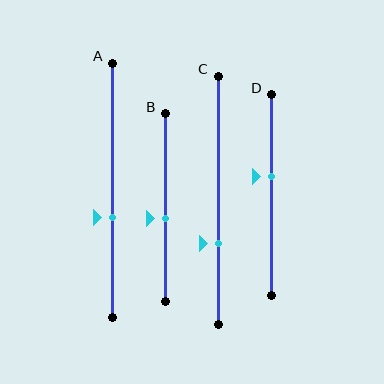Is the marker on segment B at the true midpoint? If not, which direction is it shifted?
No, the marker on segment B is shifted downward by about 6% of the segment length.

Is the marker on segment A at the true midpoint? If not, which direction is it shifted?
No, the marker on segment A is shifted downward by about 11% of the segment length.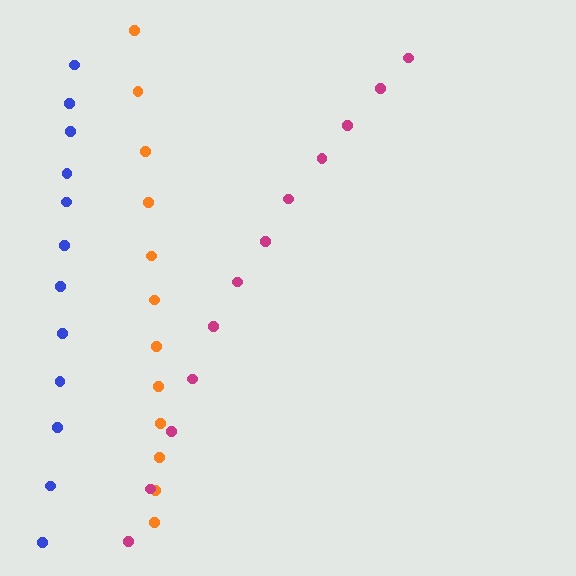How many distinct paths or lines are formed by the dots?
There are 3 distinct paths.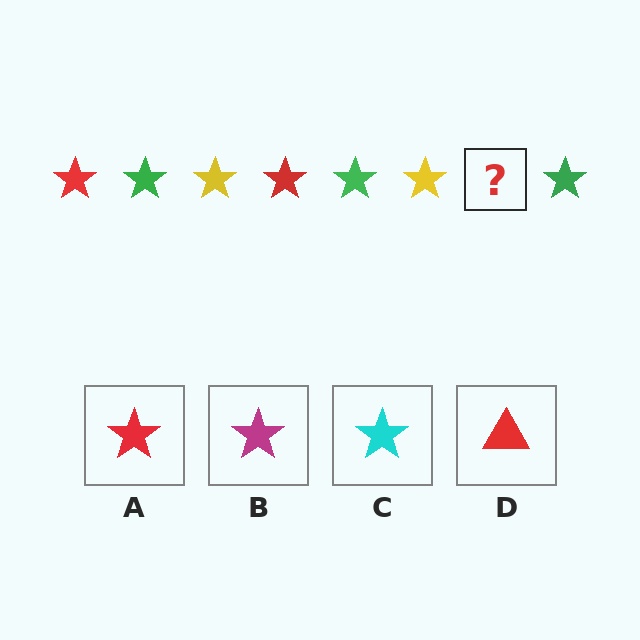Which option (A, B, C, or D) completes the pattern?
A.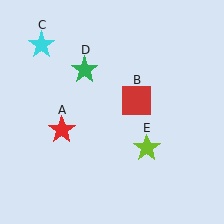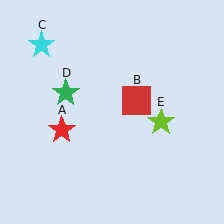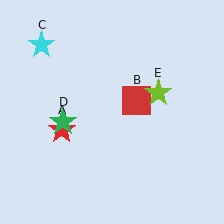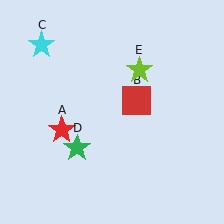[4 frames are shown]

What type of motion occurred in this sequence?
The green star (object D), lime star (object E) rotated counterclockwise around the center of the scene.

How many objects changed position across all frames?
2 objects changed position: green star (object D), lime star (object E).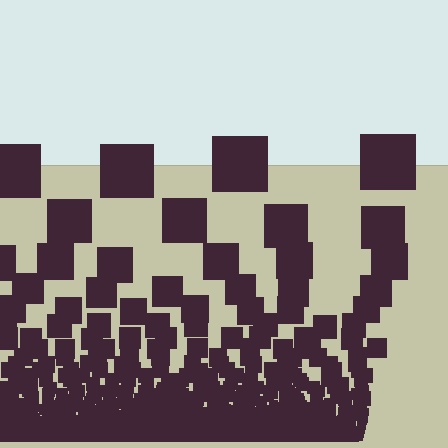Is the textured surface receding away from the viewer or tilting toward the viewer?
The surface appears to tilt toward the viewer. Texture elements get larger and sparser toward the top.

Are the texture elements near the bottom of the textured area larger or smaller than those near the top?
Smaller. The gradient is inverted — elements near the bottom are smaller and denser.